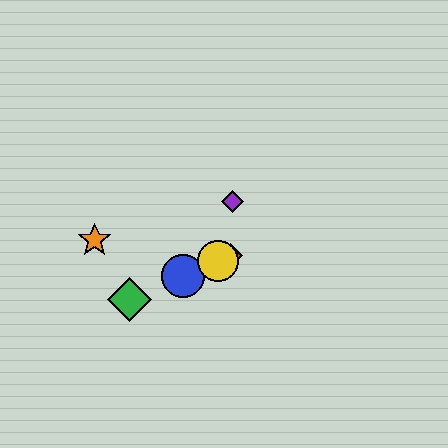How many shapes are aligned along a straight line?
4 shapes (the red diamond, the blue circle, the green diamond, the yellow circle) are aligned along a straight line.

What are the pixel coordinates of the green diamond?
The green diamond is at (130, 300).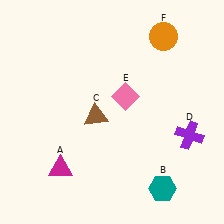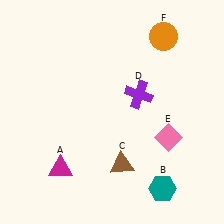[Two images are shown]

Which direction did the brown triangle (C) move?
The brown triangle (C) moved down.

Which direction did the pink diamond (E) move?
The pink diamond (E) moved right.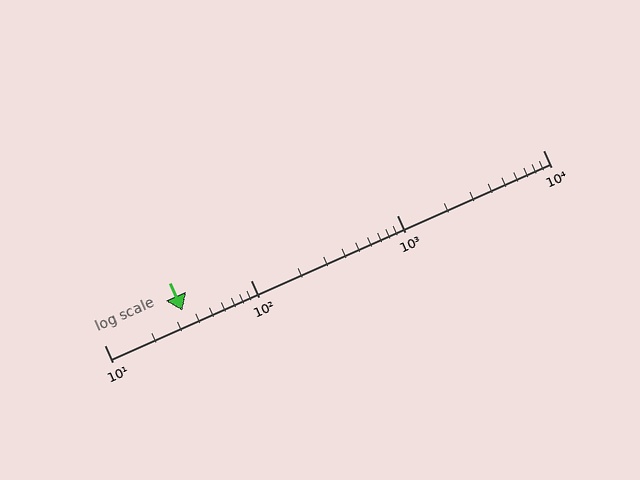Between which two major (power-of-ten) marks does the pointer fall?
The pointer is between 10 and 100.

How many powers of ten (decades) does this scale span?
The scale spans 3 decades, from 10 to 10000.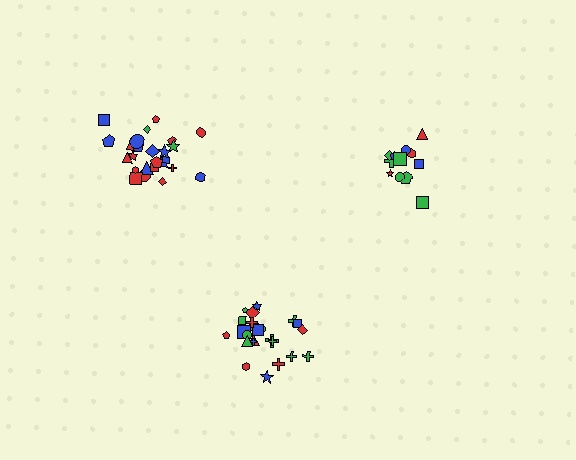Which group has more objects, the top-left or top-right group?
The top-left group.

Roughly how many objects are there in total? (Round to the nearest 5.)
Roughly 60 objects in total.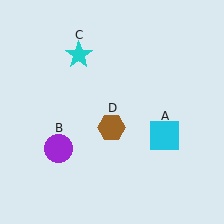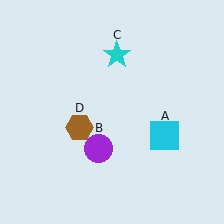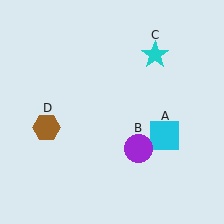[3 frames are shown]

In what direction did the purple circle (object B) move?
The purple circle (object B) moved right.